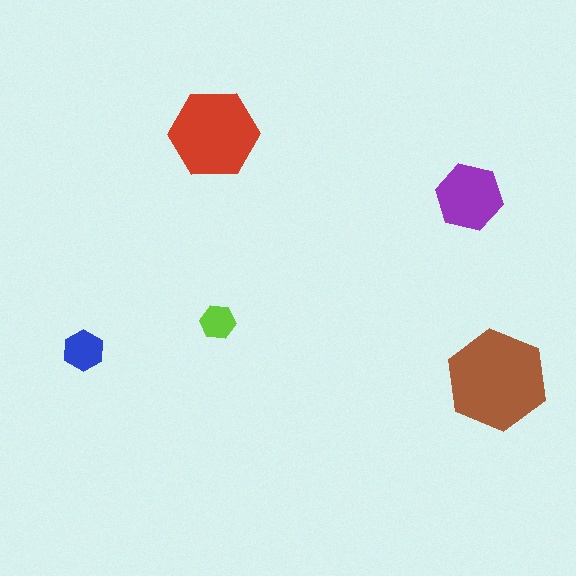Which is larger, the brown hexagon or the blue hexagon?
The brown one.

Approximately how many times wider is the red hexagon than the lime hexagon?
About 2.5 times wider.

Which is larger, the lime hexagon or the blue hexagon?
The blue one.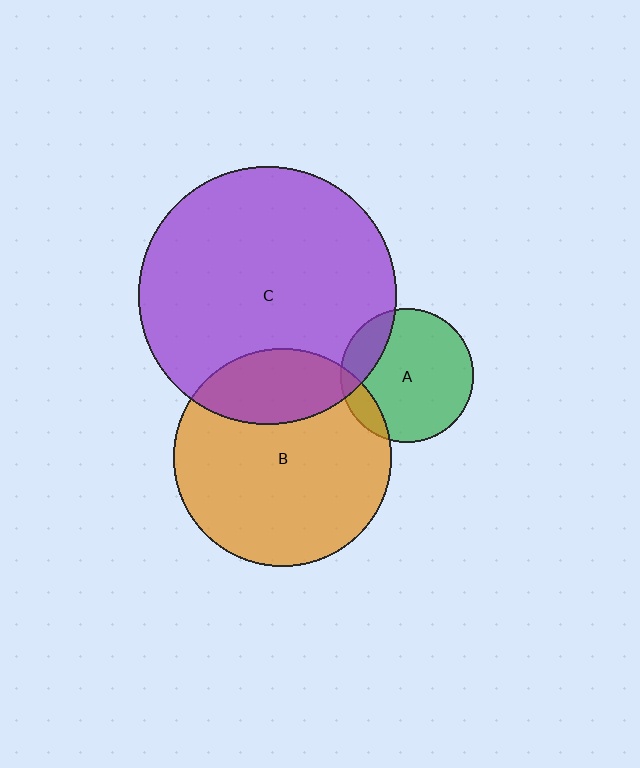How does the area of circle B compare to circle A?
Approximately 2.7 times.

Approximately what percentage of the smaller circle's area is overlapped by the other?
Approximately 25%.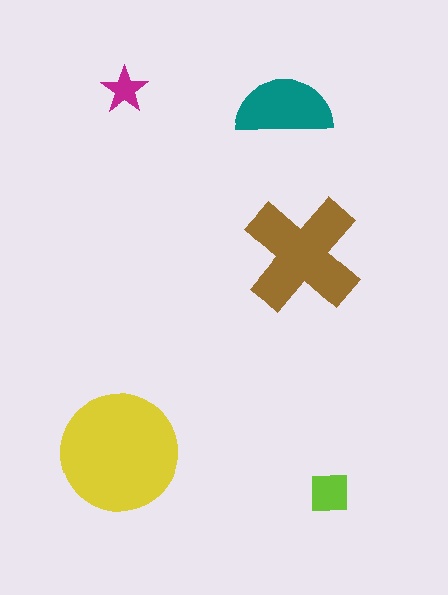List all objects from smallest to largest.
The magenta star, the lime square, the teal semicircle, the brown cross, the yellow circle.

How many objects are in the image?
There are 5 objects in the image.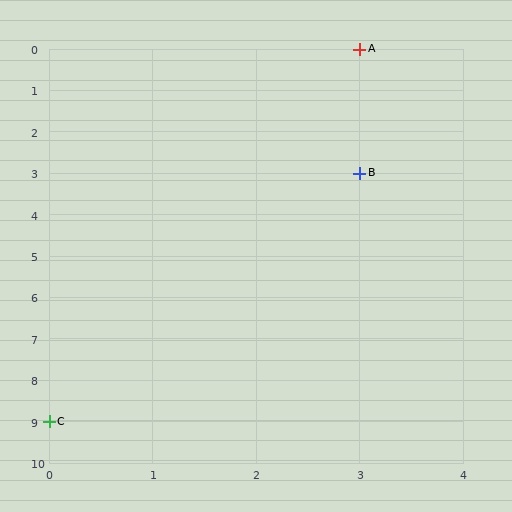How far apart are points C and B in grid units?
Points C and B are 3 columns and 6 rows apart (about 6.7 grid units diagonally).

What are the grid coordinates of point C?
Point C is at grid coordinates (0, 9).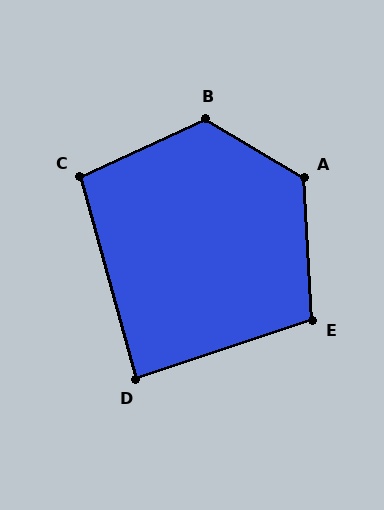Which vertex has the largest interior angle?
B, at approximately 125 degrees.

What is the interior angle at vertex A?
Approximately 124 degrees (obtuse).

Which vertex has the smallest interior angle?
D, at approximately 87 degrees.